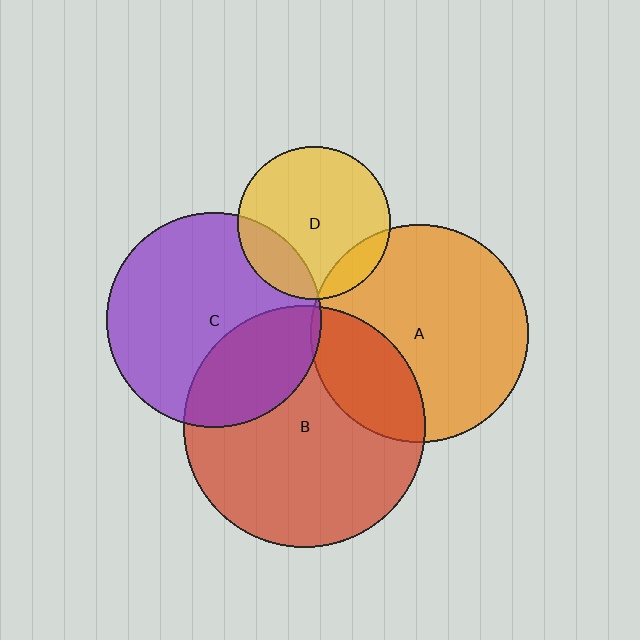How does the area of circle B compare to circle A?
Approximately 1.2 times.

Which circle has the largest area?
Circle B (red).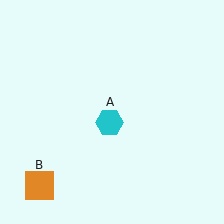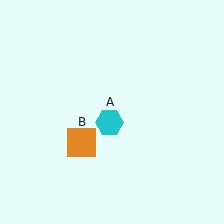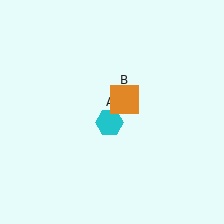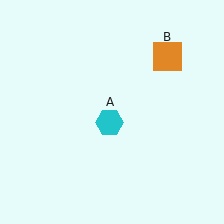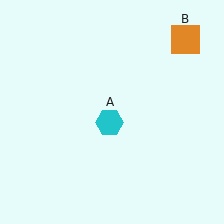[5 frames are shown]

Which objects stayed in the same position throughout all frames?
Cyan hexagon (object A) remained stationary.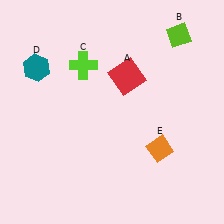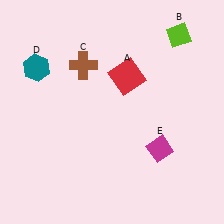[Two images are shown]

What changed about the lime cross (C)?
In Image 1, C is lime. In Image 2, it changed to brown.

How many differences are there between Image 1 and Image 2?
There are 2 differences between the two images.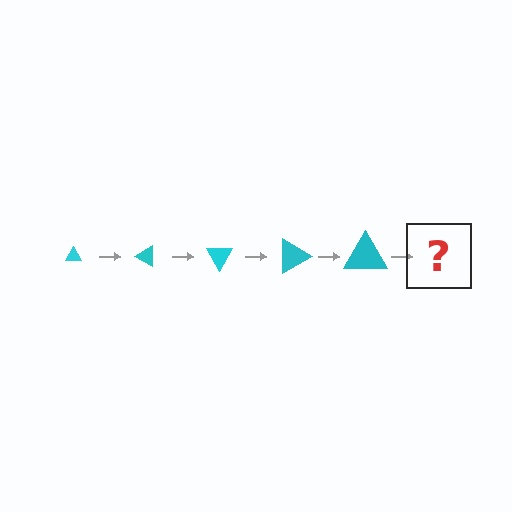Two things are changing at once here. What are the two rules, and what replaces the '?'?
The two rules are that the triangle grows larger each step and it rotates 30 degrees each step. The '?' should be a triangle, larger than the previous one and rotated 150 degrees from the start.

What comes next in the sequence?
The next element should be a triangle, larger than the previous one and rotated 150 degrees from the start.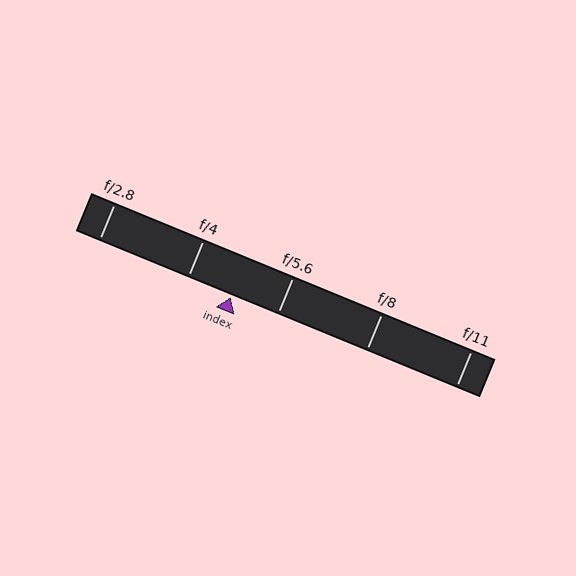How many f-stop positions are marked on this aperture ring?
There are 5 f-stop positions marked.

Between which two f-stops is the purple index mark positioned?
The index mark is between f/4 and f/5.6.